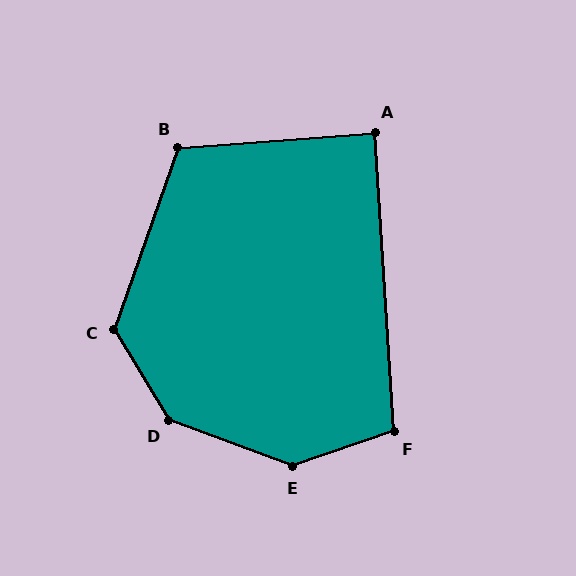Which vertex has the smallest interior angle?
A, at approximately 89 degrees.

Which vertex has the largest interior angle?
D, at approximately 141 degrees.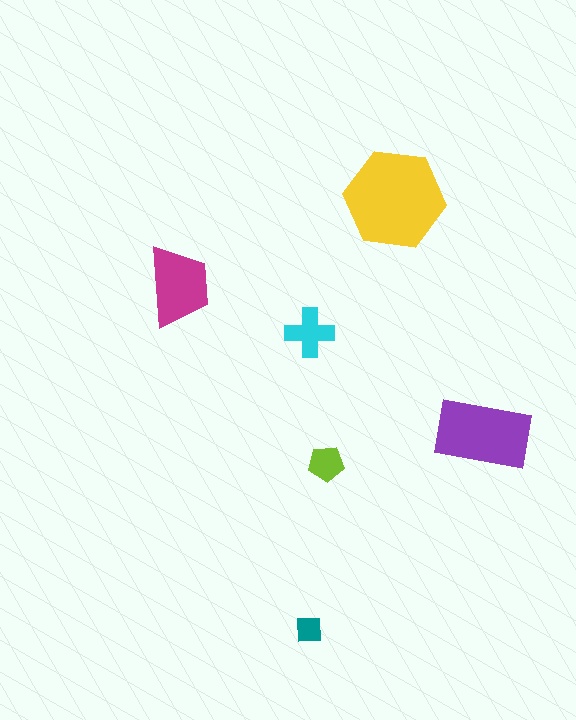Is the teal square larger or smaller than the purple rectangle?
Smaller.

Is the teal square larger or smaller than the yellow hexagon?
Smaller.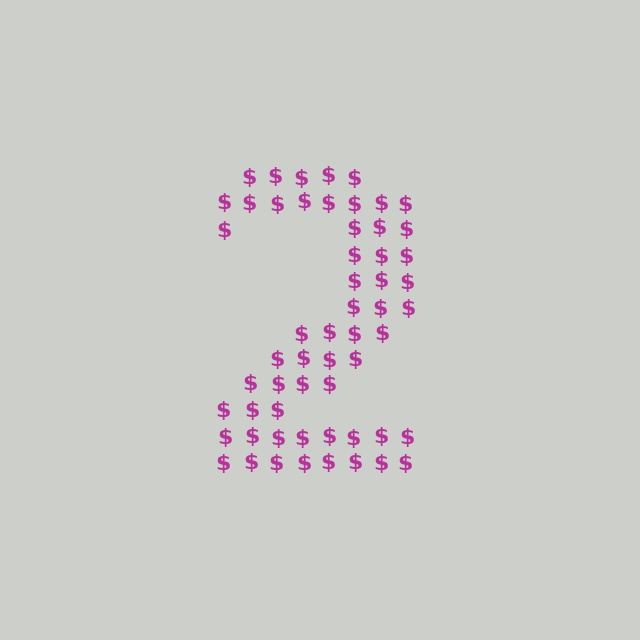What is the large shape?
The large shape is the digit 2.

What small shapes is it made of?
It is made of small dollar signs.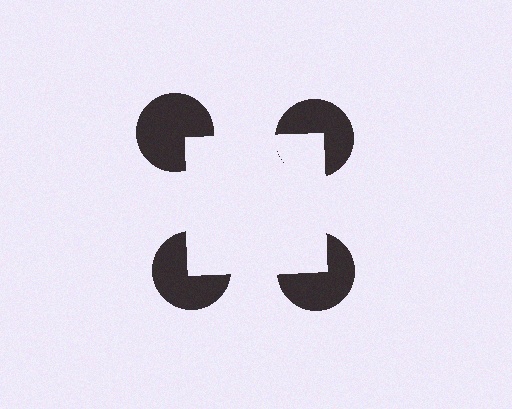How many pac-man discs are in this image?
There are 4 — one at each vertex of the illusory square.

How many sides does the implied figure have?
4 sides.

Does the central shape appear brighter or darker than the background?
It typically appears slightly brighter than the background, even though no actual brightness change is drawn.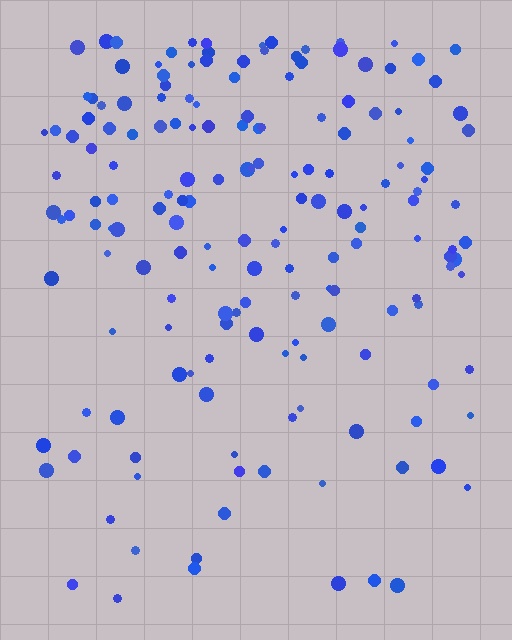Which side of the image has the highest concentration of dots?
The top.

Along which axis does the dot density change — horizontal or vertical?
Vertical.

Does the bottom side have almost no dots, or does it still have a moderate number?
Still a moderate number, just noticeably fewer than the top.